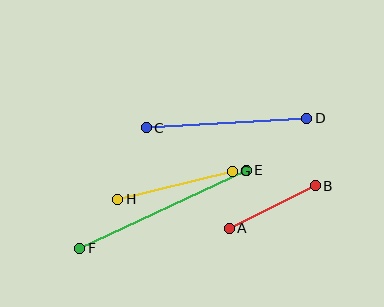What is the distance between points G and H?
The distance is approximately 118 pixels.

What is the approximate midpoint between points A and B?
The midpoint is at approximately (272, 207) pixels.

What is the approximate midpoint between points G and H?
The midpoint is at approximately (175, 185) pixels.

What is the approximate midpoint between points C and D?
The midpoint is at approximately (226, 123) pixels.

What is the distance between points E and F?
The distance is approximately 184 pixels.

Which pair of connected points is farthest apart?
Points E and F are farthest apart.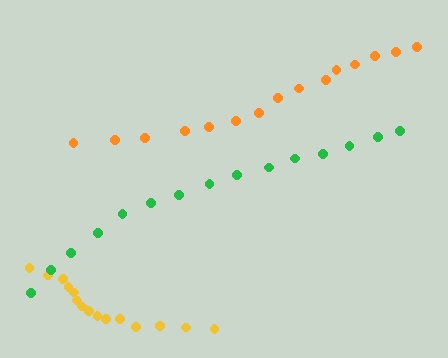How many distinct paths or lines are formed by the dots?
There are 3 distinct paths.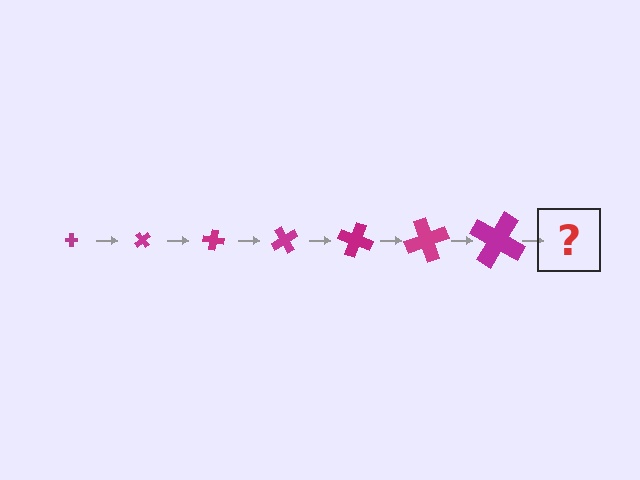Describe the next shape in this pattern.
It should be a cross, larger than the previous one and rotated 350 degrees from the start.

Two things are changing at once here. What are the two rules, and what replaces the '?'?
The two rules are that the cross grows larger each step and it rotates 50 degrees each step. The '?' should be a cross, larger than the previous one and rotated 350 degrees from the start.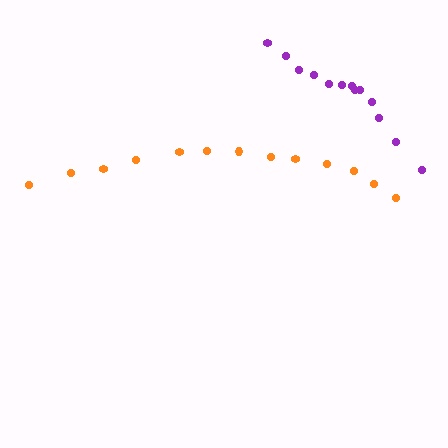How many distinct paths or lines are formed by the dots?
There are 2 distinct paths.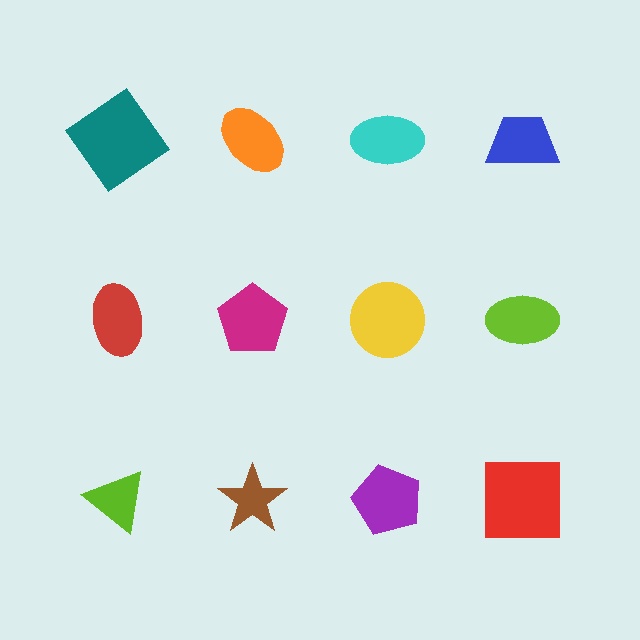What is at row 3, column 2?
A brown star.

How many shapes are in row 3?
4 shapes.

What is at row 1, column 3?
A cyan ellipse.